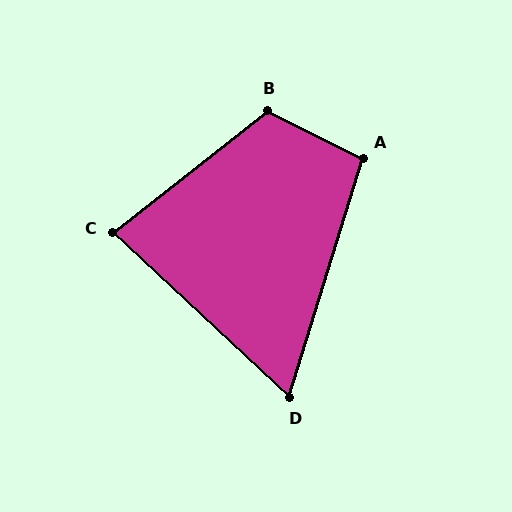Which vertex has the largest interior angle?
B, at approximately 116 degrees.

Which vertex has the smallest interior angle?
D, at approximately 64 degrees.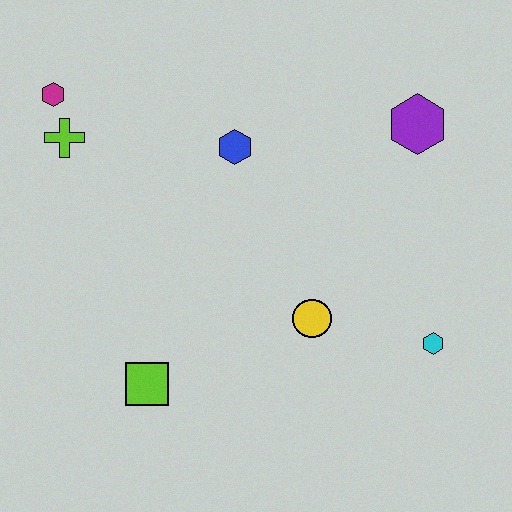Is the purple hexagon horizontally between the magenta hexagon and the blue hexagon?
No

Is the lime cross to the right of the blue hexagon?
No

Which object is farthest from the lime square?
The purple hexagon is farthest from the lime square.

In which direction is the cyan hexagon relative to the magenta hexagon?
The cyan hexagon is to the right of the magenta hexagon.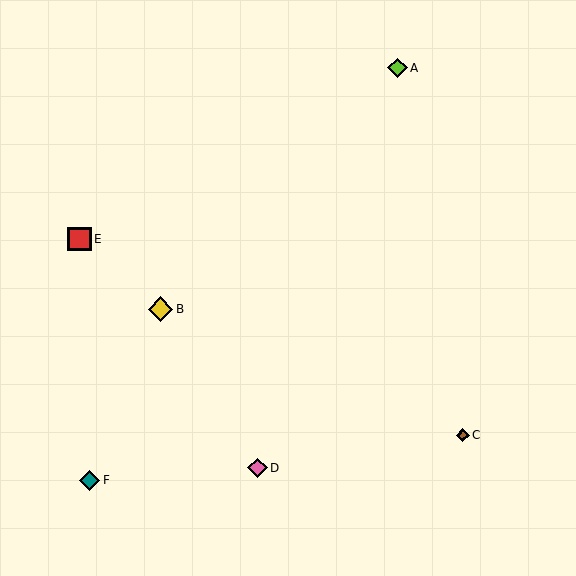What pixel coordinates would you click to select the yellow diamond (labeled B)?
Click at (161, 309) to select the yellow diamond B.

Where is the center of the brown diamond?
The center of the brown diamond is at (463, 435).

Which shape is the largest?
The yellow diamond (labeled B) is the largest.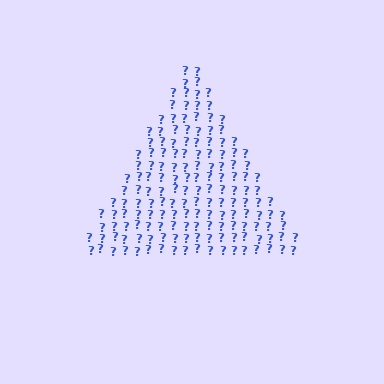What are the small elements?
The small elements are question marks.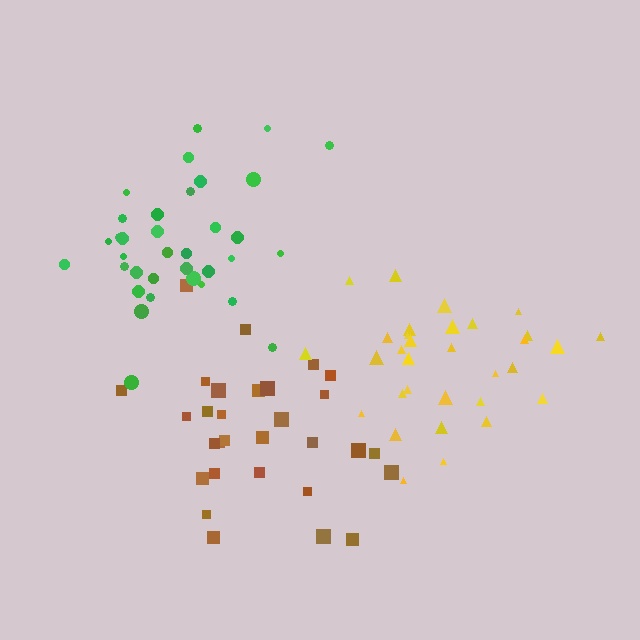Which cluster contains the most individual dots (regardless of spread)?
Green (35).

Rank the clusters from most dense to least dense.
green, yellow, brown.